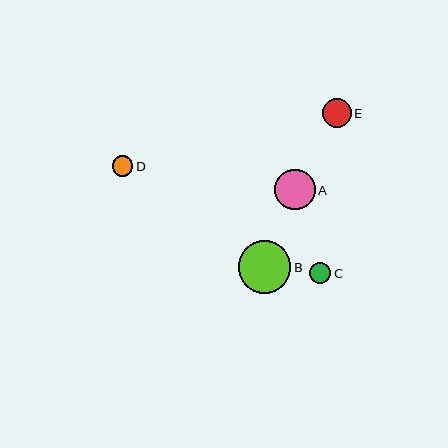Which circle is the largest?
Circle B is the largest with a size of approximately 52 pixels.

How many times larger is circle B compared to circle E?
Circle B is approximately 1.8 times the size of circle E.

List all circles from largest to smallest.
From largest to smallest: B, A, E, C, D.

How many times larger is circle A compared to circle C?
Circle A is approximately 1.9 times the size of circle C.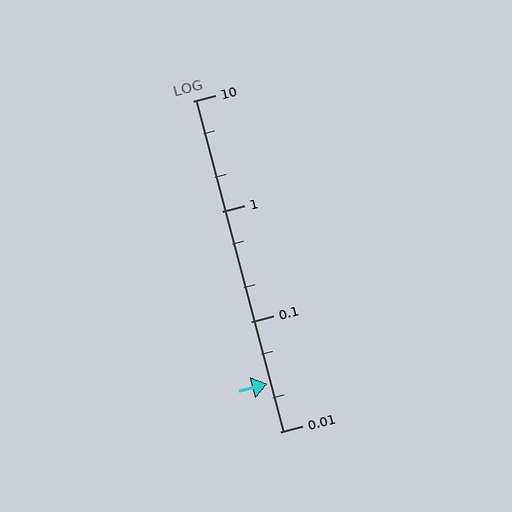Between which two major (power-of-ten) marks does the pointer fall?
The pointer is between 0.01 and 0.1.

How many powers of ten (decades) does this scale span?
The scale spans 3 decades, from 0.01 to 10.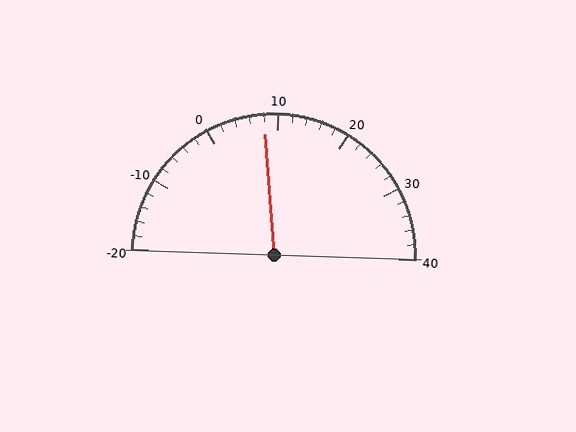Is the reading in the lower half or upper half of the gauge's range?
The reading is in the lower half of the range (-20 to 40).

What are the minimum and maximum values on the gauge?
The gauge ranges from -20 to 40.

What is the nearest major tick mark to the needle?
The nearest major tick mark is 10.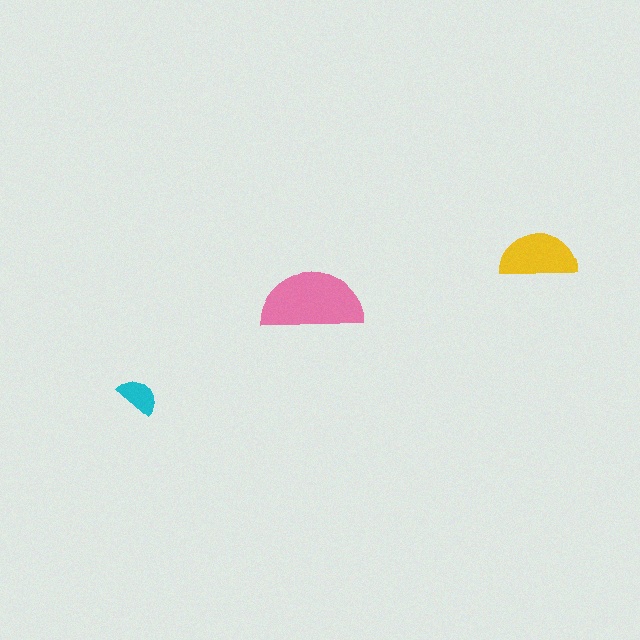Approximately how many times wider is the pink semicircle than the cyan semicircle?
About 2.5 times wider.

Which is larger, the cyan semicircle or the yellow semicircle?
The yellow one.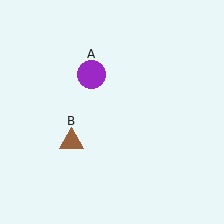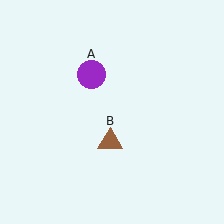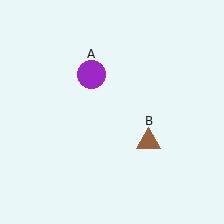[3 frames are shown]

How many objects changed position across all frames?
1 object changed position: brown triangle (object B).